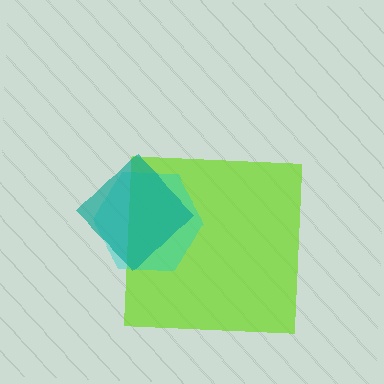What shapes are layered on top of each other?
The layered shapes are: a lime square, a cyan hexagon, a teal diamond.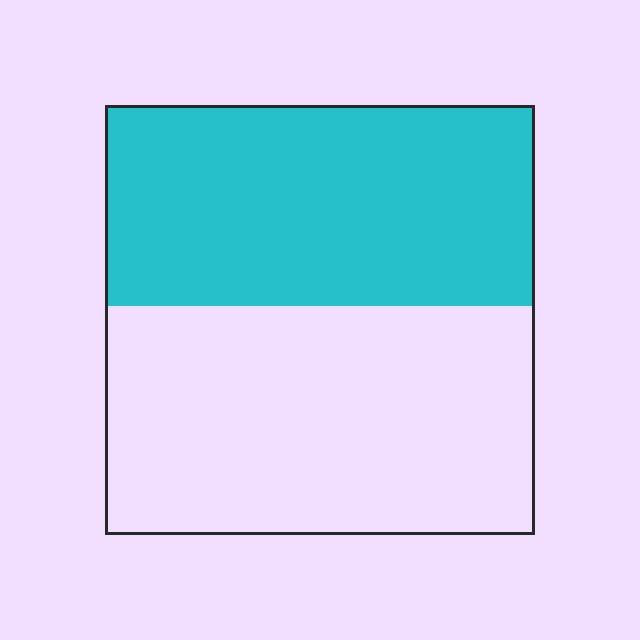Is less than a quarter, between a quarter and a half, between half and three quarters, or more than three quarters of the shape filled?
Between a quarter and a half.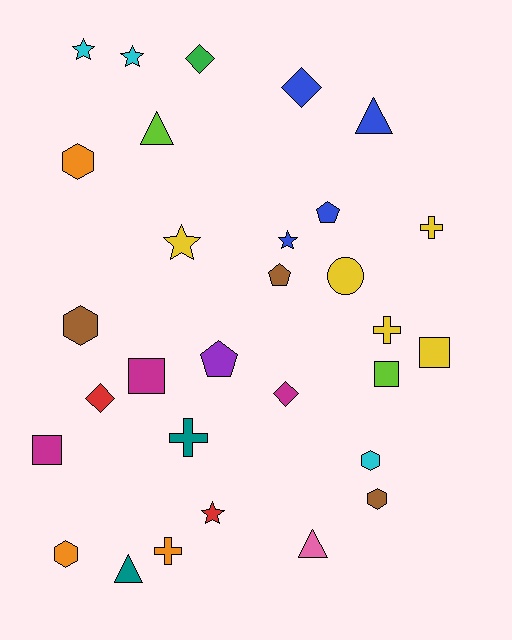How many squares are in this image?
There are 4 squares.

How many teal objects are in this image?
There are 2 teal objects.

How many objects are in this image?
There are 30 objects.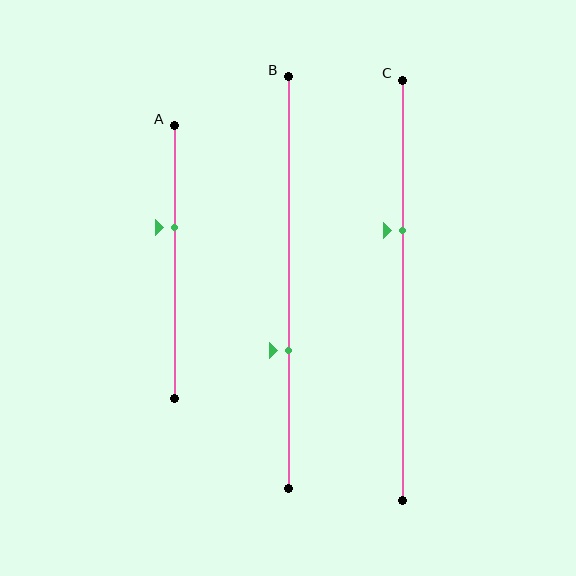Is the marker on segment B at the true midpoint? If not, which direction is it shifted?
No, the marker on segment B is shifted downward by about 17% of the segment length.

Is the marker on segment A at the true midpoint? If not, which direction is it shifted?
No, the marker on segment A is shifted upward by about 12% of the segment length.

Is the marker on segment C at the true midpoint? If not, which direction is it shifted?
No, the marker on segment C is shifted upward by about 14% of the segment length.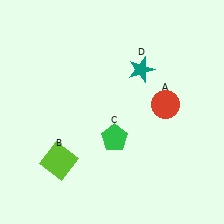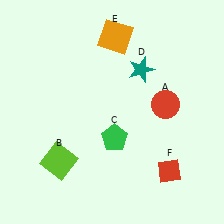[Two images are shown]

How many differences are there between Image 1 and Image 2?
There are 2 differences between the two images.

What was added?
An orange square (E), a red diamond (F) were added in Image 2.